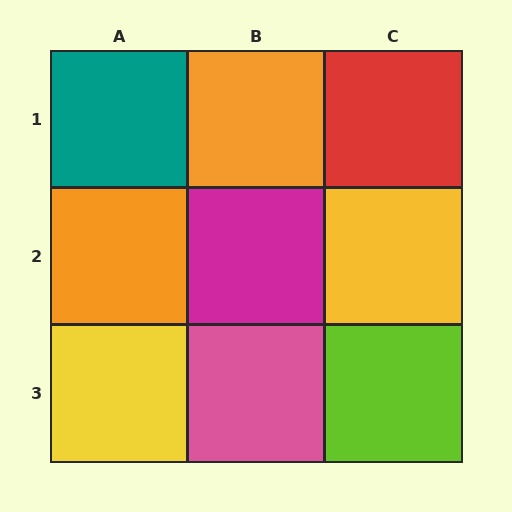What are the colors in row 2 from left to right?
Orange, magenta, yellow.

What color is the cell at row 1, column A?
Teal.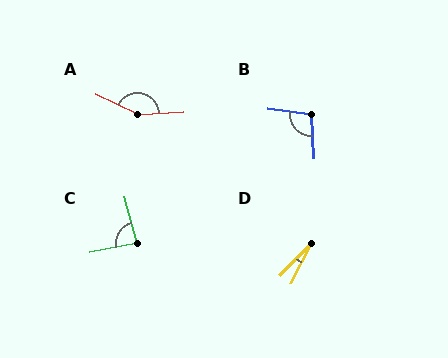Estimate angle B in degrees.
Approximately 101 degrees.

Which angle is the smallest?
D, at approximately 16 degrees.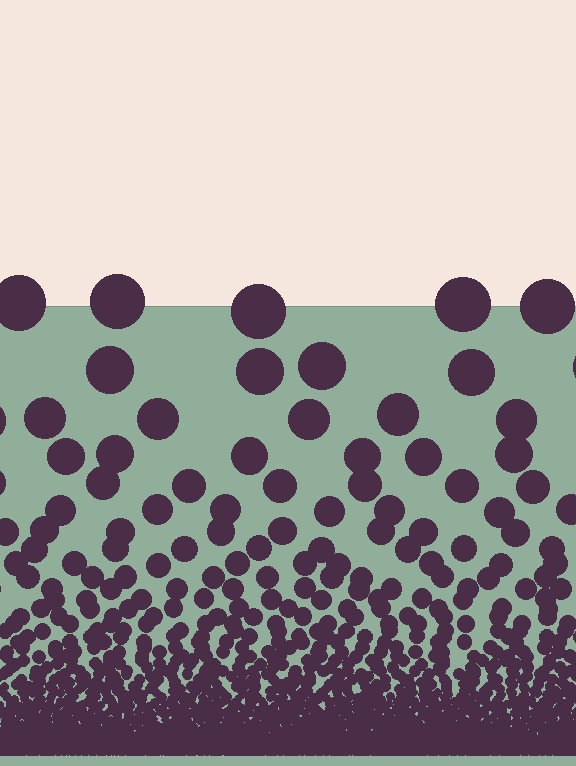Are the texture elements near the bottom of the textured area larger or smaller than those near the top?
Smaller. The gradient is inverted — elements near the bottom are smaller and denser.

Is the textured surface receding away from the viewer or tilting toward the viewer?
The surface appears to tilt toward the viewer. Texture elements get larger and sparser toward the top.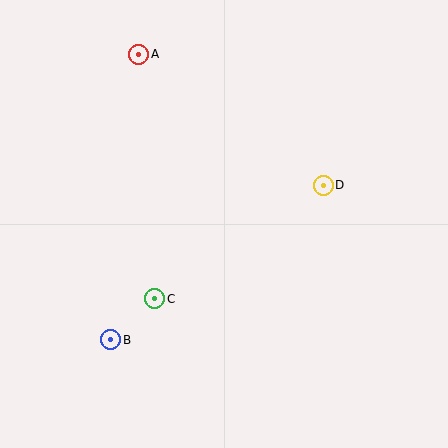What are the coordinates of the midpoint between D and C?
The midpoint between D and C is at (239, 242).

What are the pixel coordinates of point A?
Point A is at (139, 54).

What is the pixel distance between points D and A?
The distance between D and A is 226 pixels.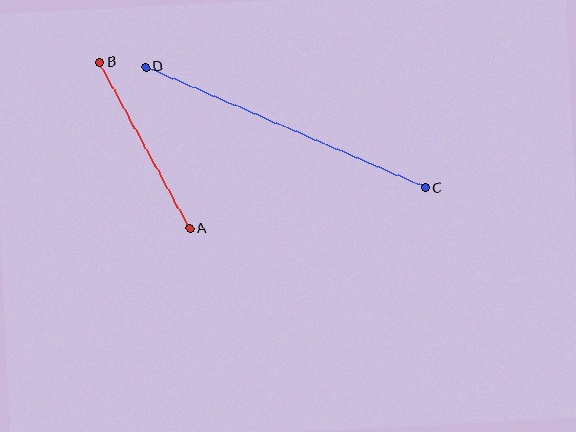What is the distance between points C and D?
The distance is approximately 304 pixels.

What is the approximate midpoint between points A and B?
The midpoint is at approximately (145, 145) pixels.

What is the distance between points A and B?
The distance is approximately 189 pixels.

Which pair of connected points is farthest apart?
Points C and D are farthest apart.